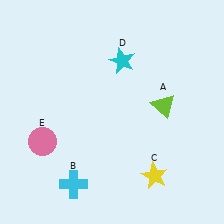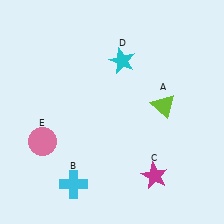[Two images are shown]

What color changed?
The star (C) changed from yellow in Image 1 to magenta in Image 2.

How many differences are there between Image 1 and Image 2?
There is 1 difference between the two images.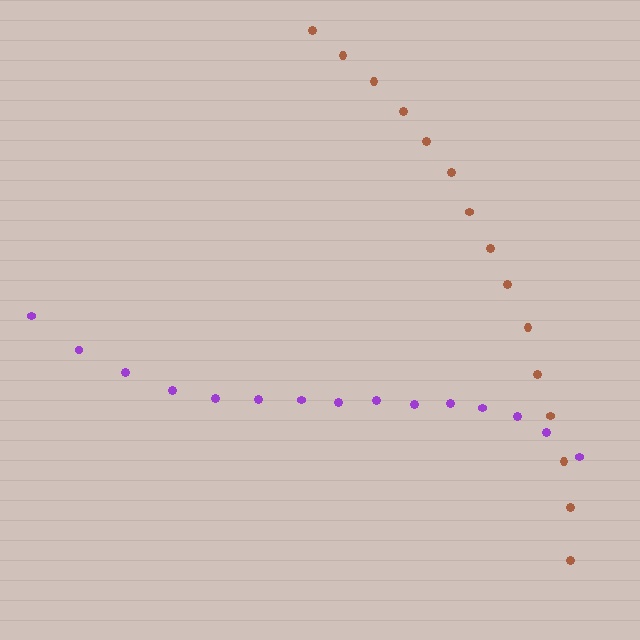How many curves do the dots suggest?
There are 2 distinct paths.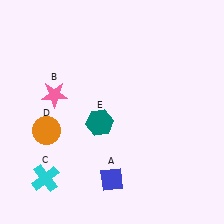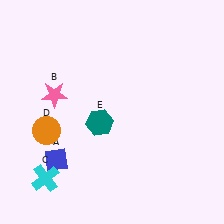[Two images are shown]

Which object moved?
The blue diamond (A) moved left.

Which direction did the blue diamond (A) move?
The blue diamond (A) moved left.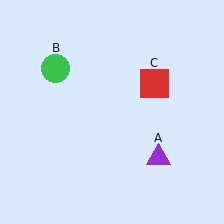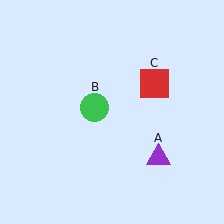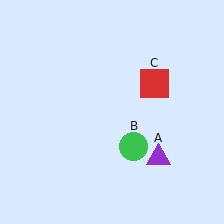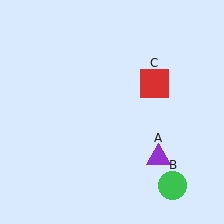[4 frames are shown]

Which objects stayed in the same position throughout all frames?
Purple triangle (object A) and red square (object C) remained stationary.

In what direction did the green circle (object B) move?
The green circle (object B) moved down and to the right.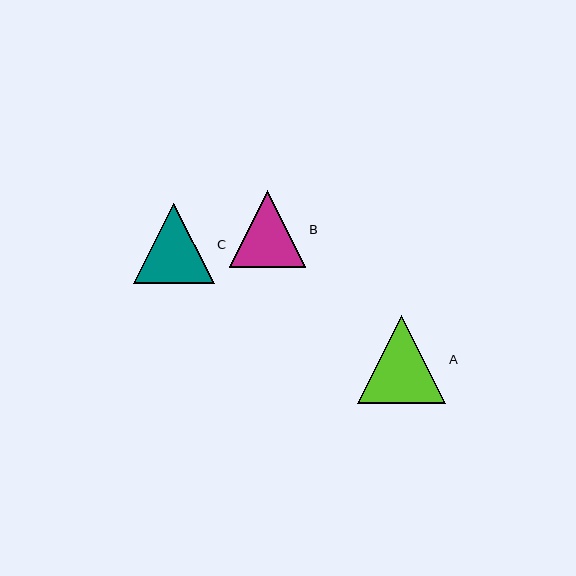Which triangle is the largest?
Triangle A is the largest with a size of approximately 88 pixels.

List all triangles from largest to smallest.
From largest to smallest: A, C, B.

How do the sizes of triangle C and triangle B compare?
Triangle C and triangle B are approximately the same size.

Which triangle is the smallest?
Triangle B is the smallest with a size of approximately 77 pixels.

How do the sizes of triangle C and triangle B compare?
Triangle C and triangle B are approximately the same size.